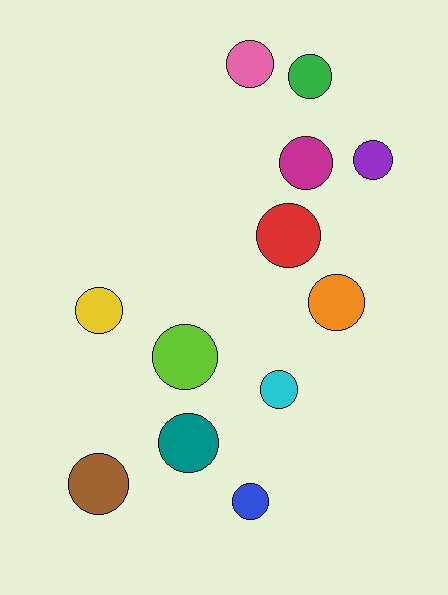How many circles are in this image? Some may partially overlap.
There are 12 circles.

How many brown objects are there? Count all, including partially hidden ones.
There is 1 brown object.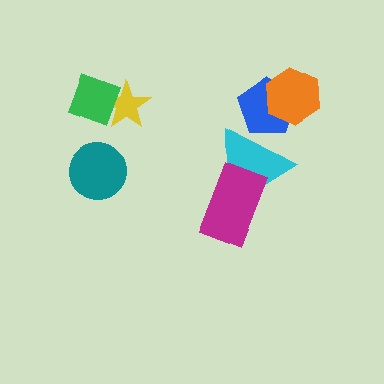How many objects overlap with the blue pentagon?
2 objects overlap with the blue pentagon.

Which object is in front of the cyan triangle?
The magenta rectangle is in front of the cyan triangle.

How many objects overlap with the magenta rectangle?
1 object overlaps with the magenta rectangle.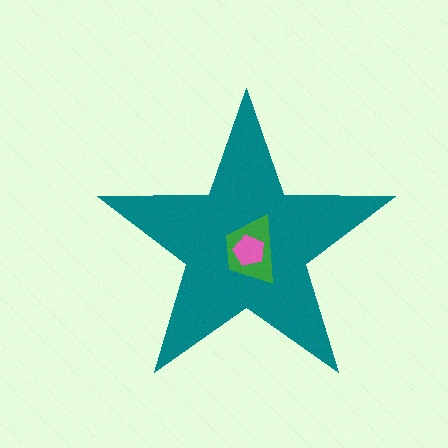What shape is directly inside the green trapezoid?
The pink pentagon.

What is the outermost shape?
The teal star.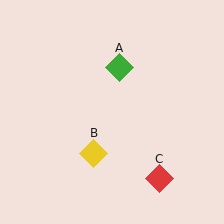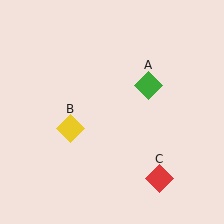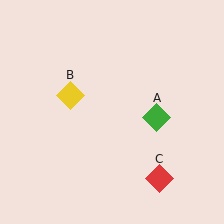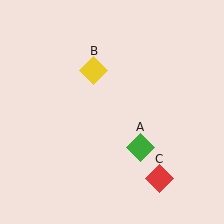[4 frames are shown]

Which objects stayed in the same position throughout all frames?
Red diamond (object C) remained stationary.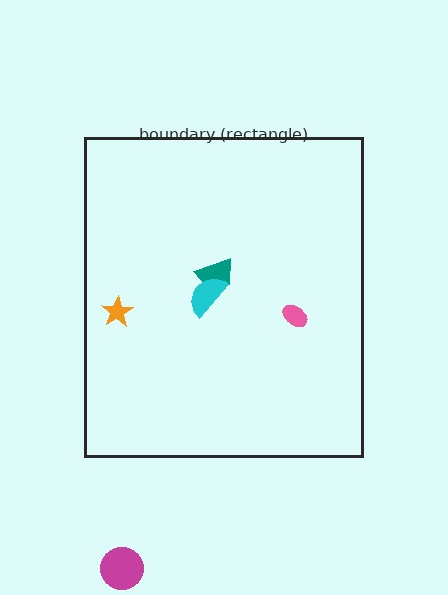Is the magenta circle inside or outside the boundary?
Outside.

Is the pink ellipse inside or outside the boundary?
Inside.